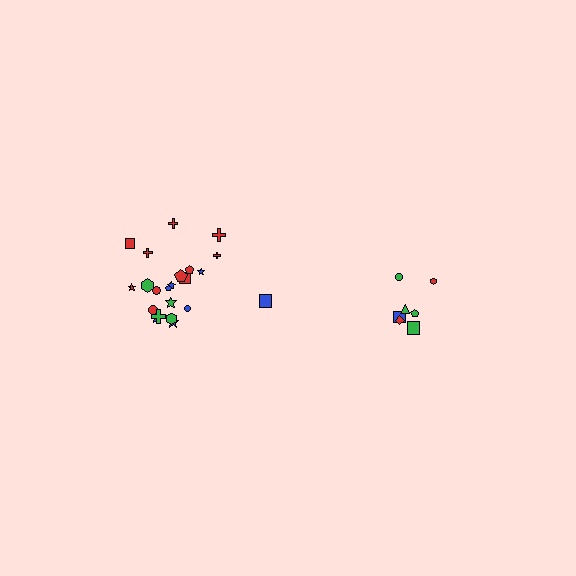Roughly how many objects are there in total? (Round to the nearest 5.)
Roughly 30 objects in total.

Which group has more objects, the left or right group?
The left group.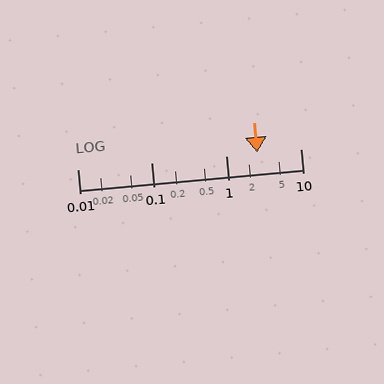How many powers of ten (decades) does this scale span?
The scale spans 3 decades, from 0.01 to 10.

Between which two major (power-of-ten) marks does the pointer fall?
The pointer is between 1 and 10.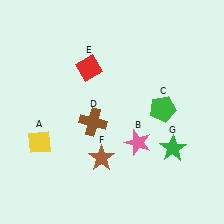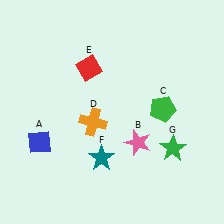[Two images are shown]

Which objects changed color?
A changed from yellow to blue. D changed from brown to orange. F changed from brown to teal.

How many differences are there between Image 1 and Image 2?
There are 3 differences between the two images.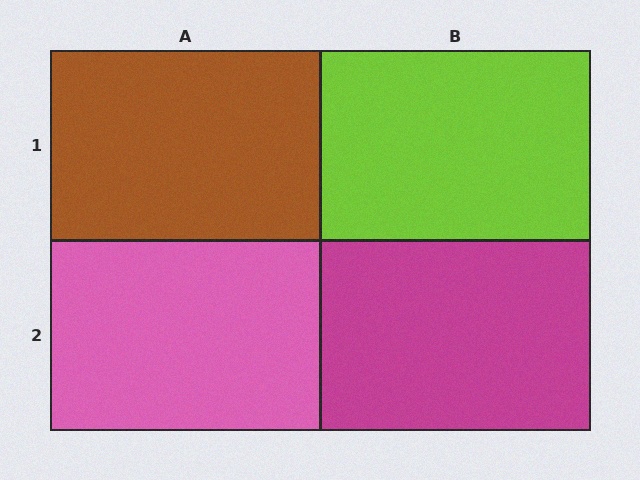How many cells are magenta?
1 cell is magenta.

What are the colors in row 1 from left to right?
Brown, lime.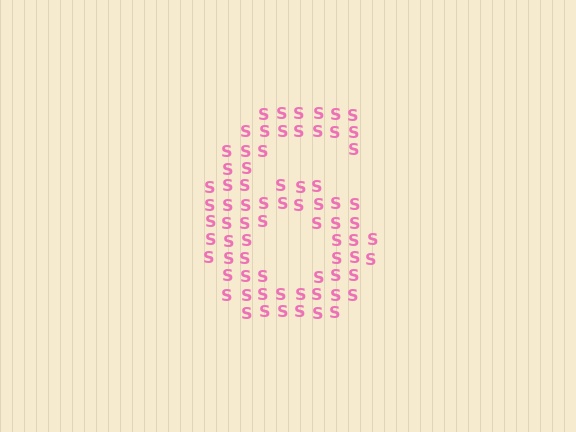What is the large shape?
The large shape is the digit 6.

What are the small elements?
The small elements are letter S's.